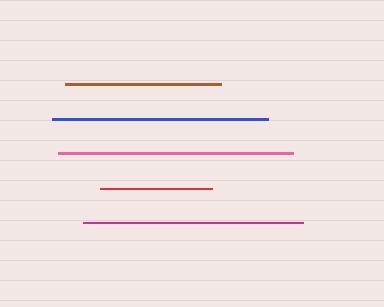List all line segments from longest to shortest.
From longest to shortest: pink, magenta, blue, brown, red.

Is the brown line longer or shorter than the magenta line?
The magenta line is longer than the brown line.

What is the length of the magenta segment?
The magenta segment is approximately 219 pixels long.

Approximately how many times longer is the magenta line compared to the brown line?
The magenta line is approximately 1.4 times the length of the brown line.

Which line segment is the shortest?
The red line is the shortest at approximately 113 pixels.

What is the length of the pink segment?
The pink segment is approximately 235 pixels long.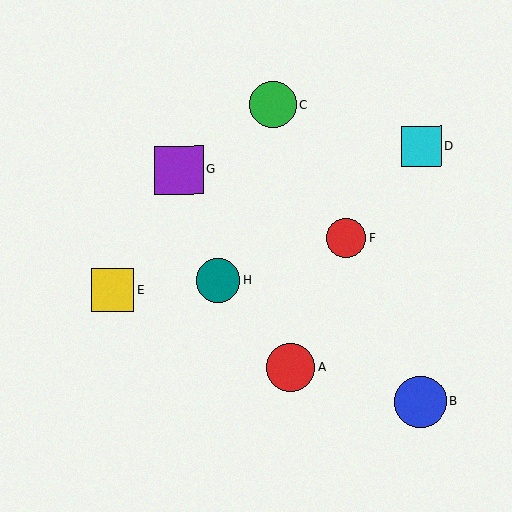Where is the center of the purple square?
The center of the purple square is at (179, 170).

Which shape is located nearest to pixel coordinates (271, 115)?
The green circle (labeled C) at (273, 105) is nearest to that location.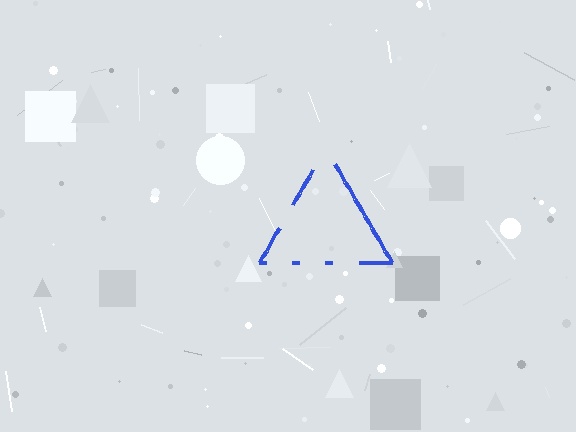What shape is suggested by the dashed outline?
The dashed outline suggests a triangle.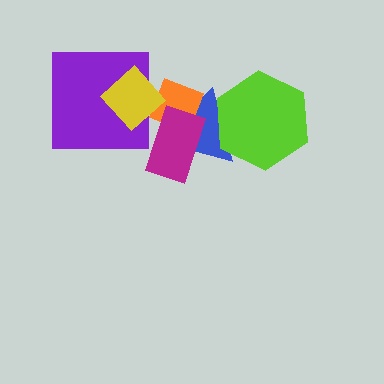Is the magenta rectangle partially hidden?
No, no other shape covers it.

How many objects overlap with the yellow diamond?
2 objects overlap with the yellow diamond.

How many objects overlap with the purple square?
1 object overlaps with the purple square.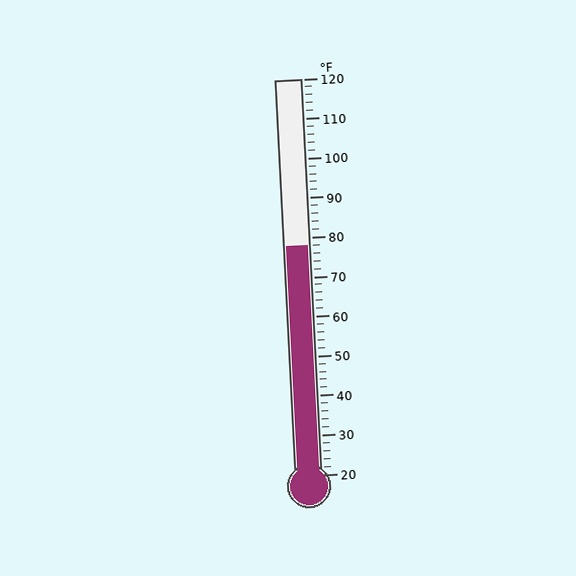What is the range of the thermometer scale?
The thermometer scale ranges from 20°F to 120°F.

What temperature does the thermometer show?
The thermometer shows approximately 78°F.